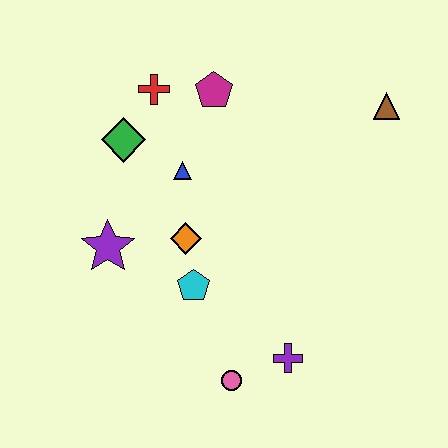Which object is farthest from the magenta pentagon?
The pink circle is farthest from the magenta pentagon.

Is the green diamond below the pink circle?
No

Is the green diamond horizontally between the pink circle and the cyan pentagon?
No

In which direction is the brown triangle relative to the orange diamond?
The brown triangle is to the right of the orange diamond.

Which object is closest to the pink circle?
The purple cross is closest to the pink circle.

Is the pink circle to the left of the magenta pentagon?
No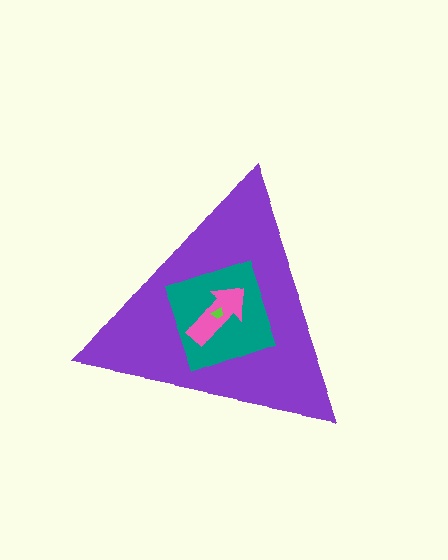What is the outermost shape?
The purple triangle.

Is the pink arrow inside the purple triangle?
Yes.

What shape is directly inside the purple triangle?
The teal square.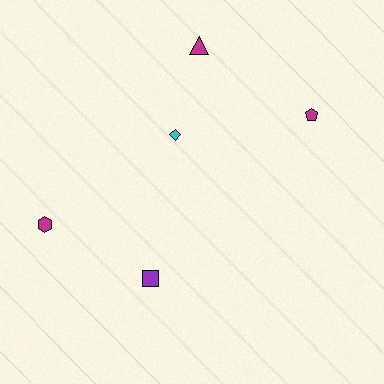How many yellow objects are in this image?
There are no yellow objects.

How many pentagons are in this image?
There is 1 pentagon.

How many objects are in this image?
There are 5 objects.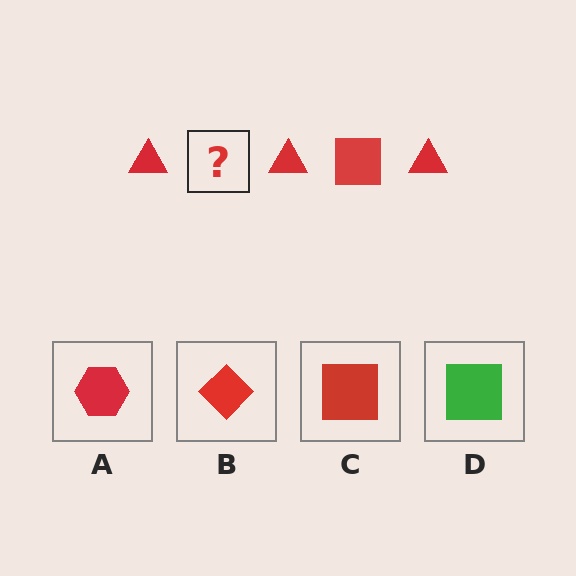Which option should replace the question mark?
Option C.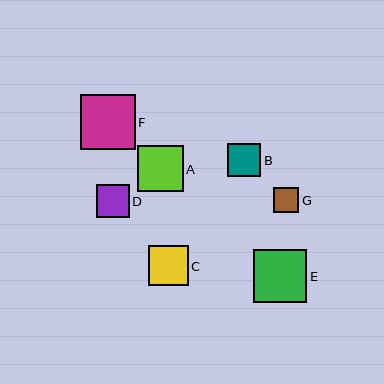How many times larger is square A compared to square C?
Square A is approximately 1.1 times the size of square C.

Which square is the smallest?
Square G is the smallest with a size of approximately 25 pixels.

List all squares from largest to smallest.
From largest to smallest: F, E, A, C, B, D, G.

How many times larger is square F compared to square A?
Square F is approximately 1.2 times the size of square A.